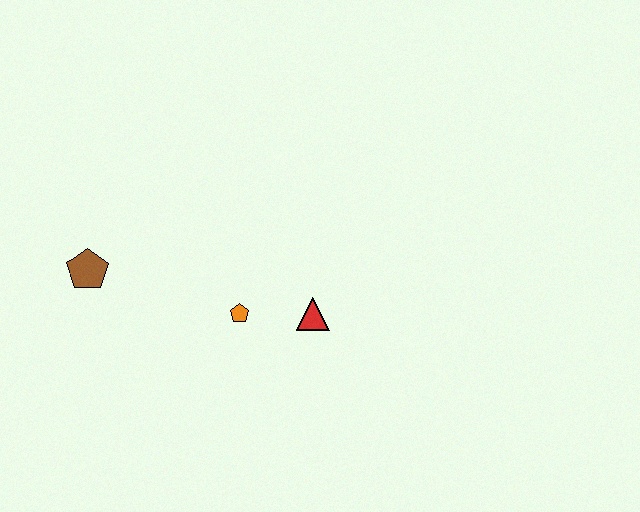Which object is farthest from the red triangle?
The brown pentagon is farthest from the red triangle.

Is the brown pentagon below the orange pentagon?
No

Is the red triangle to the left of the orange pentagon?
No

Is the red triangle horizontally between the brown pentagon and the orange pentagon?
No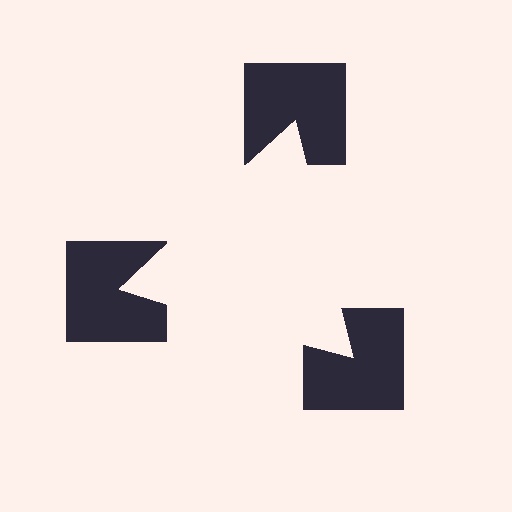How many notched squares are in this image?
There are 3 — one at each vertex of the illusory triangle.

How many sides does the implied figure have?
3 sides.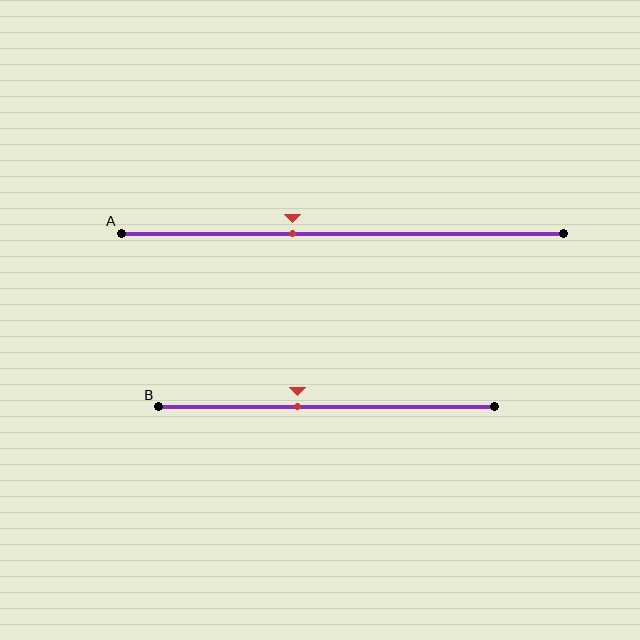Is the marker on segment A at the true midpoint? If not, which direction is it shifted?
No, the marker on segment A is shifted to the left by about 11% of the segment length.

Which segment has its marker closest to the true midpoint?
Segment B has its marker closest to the true midpoint.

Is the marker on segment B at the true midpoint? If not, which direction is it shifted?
No, the marker on segment B is shifted to the left by about 9% of the segment length.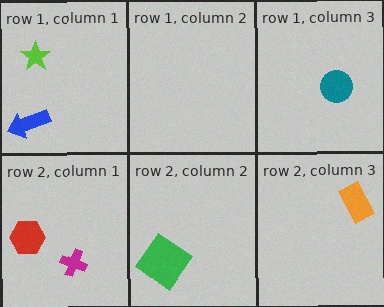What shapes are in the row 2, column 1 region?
The red hexagon, the magenta cross.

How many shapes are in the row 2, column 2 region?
1.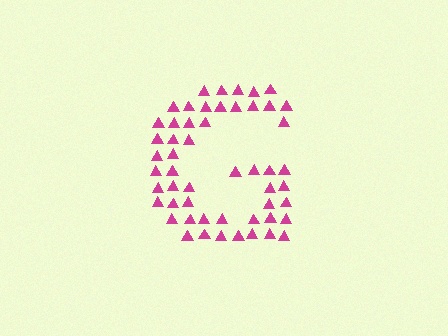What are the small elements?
The small elements are triangles.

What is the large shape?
The large shape is the letter G.